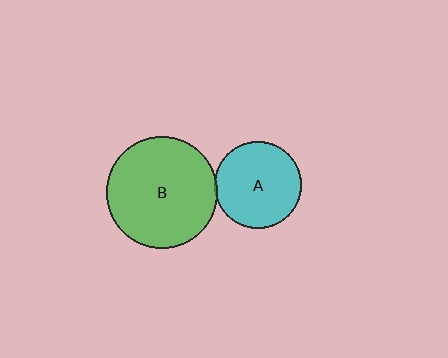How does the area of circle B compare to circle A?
Approximately 1.6 times.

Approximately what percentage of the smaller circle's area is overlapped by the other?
Approximately 5%.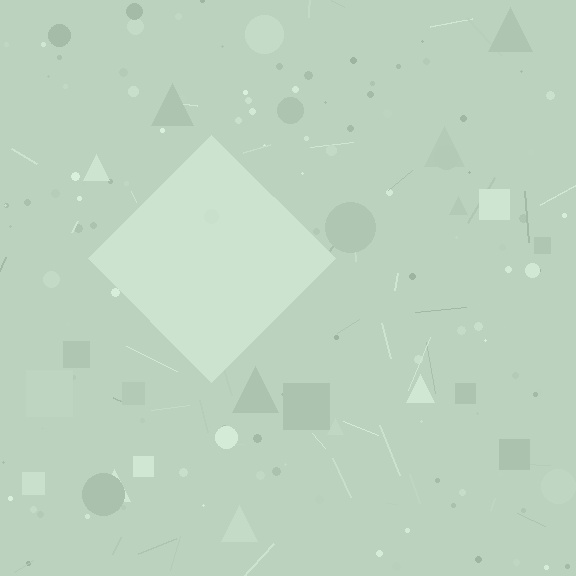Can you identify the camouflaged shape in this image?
The camouflaged shape is a diamond.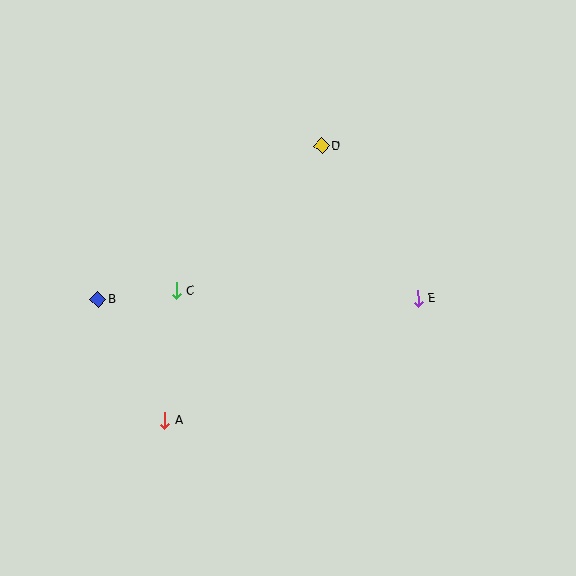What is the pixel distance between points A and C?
The distance between A and C is 130 pixels.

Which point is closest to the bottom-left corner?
Point A is closest to the bottom-left corner.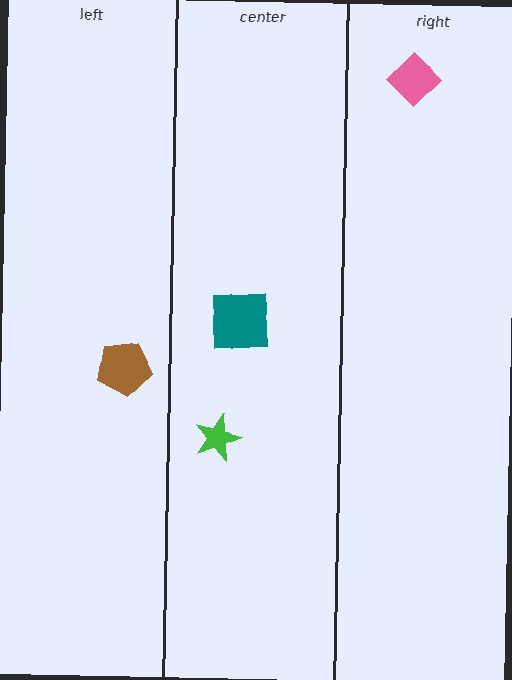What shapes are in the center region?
The teal square, the green star.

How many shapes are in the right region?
1.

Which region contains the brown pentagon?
The left region.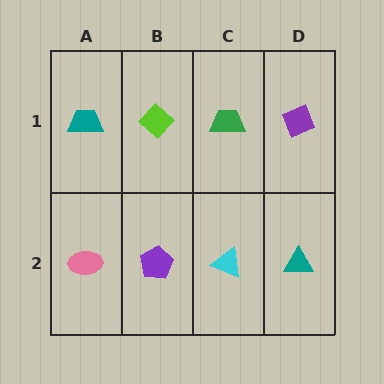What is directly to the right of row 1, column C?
A purple diamond.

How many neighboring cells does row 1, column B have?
3.